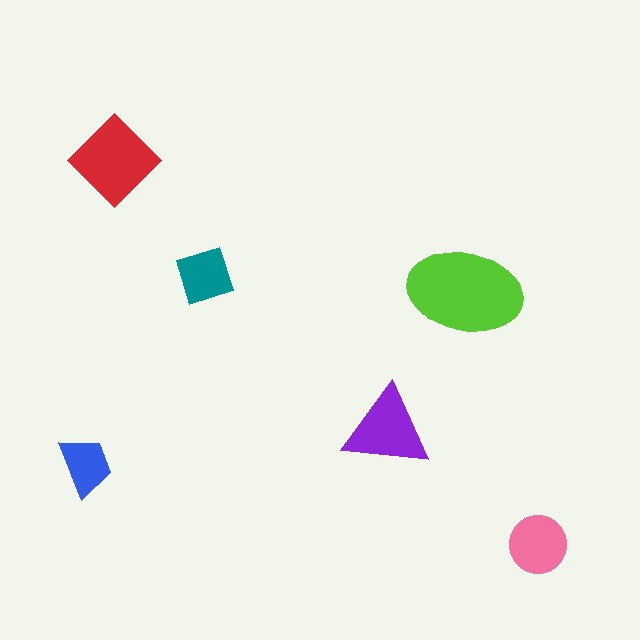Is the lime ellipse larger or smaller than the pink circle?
Larger.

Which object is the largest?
The lime ellipse.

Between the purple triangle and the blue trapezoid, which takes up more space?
The purple triangle.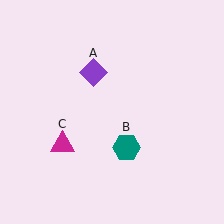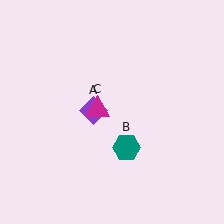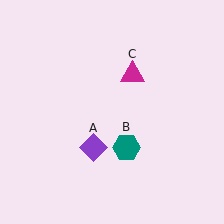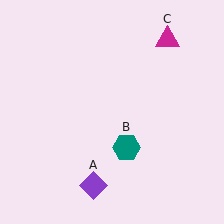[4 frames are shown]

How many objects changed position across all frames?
2 objects changed position: purple diamond (object A), magenta triangle (object C).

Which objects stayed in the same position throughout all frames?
Teal hexagon (object B) remained stationary.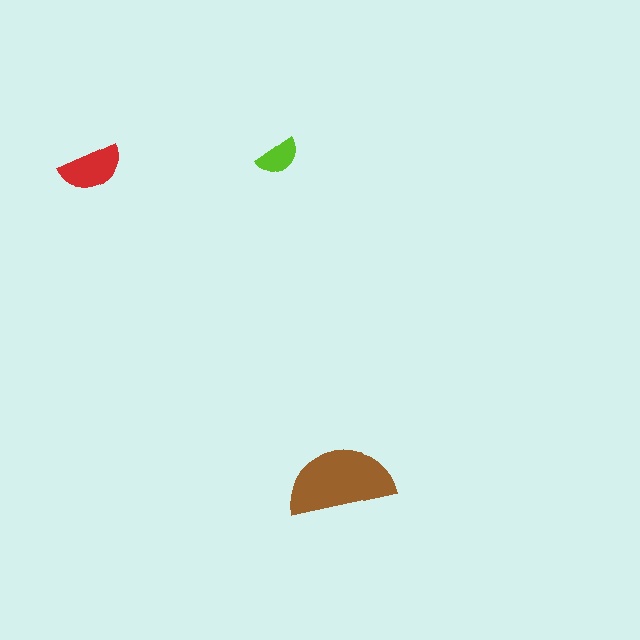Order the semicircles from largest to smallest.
the brown one, the red one, the lime one.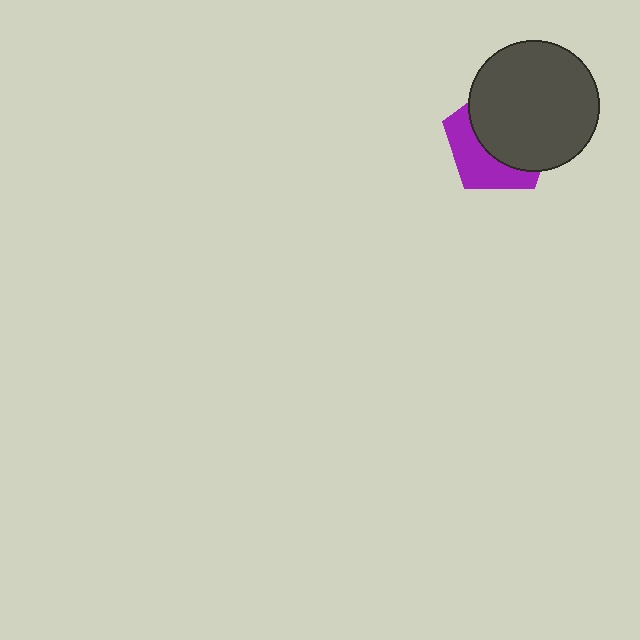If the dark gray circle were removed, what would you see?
You would see the complete purple pentagon.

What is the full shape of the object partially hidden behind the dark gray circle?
The partially hidden object is a purple pentagon.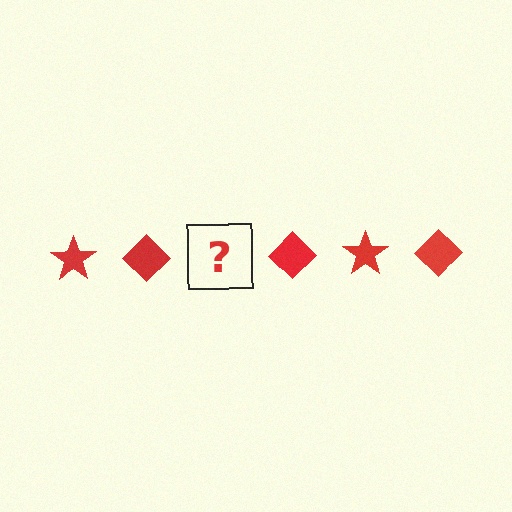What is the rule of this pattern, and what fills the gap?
The rule is that the pattern cycles through star, diamond shapes in red. The gap should be filled with a red star.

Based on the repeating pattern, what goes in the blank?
The blank should be a red star.